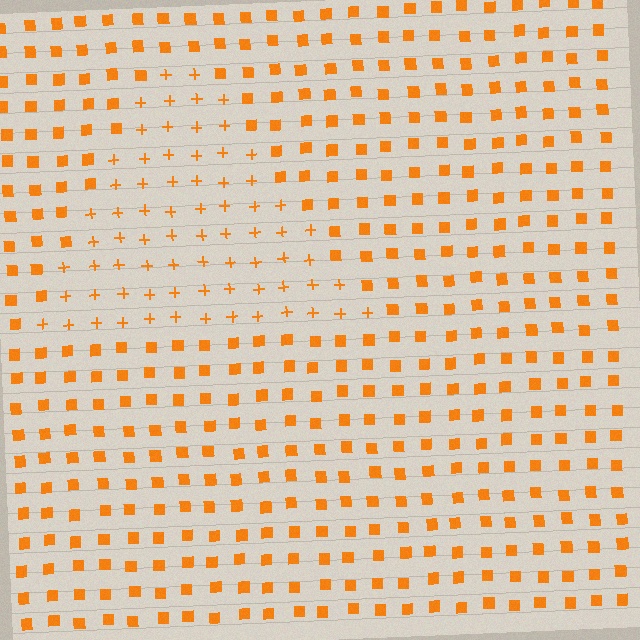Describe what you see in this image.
The image is filled with small orange elements arranged in a uniform grid. A triangle-shaped region contains plus signs, while the surrounding area contains squares. The boundary is defined purely by the change in element shape.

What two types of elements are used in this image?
The image uses plus signs inside the triangle region and squares outside it.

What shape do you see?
I see a triangle.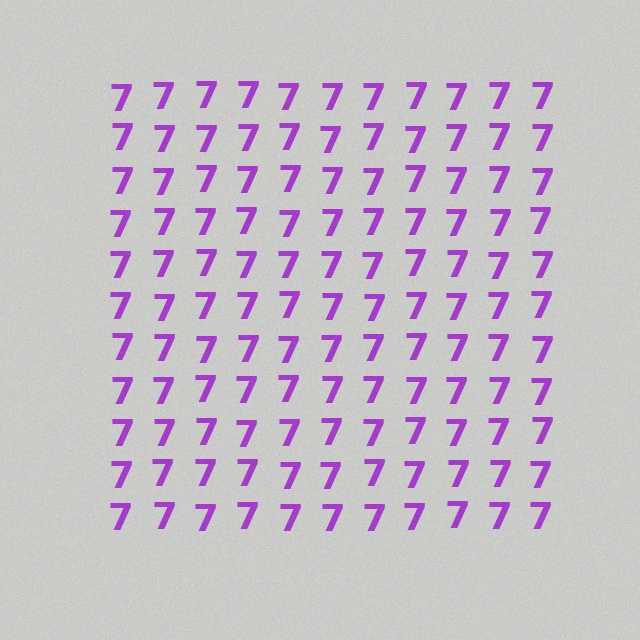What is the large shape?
The large shape is a square.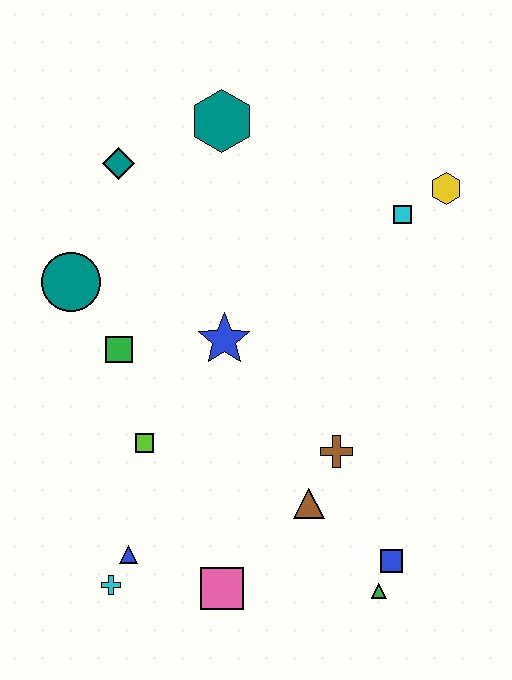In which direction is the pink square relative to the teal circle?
The pink square is below the teal circle.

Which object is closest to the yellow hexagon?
The cyan square is closest to the yellow hexagon.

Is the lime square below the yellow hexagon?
Yes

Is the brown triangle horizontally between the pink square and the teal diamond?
No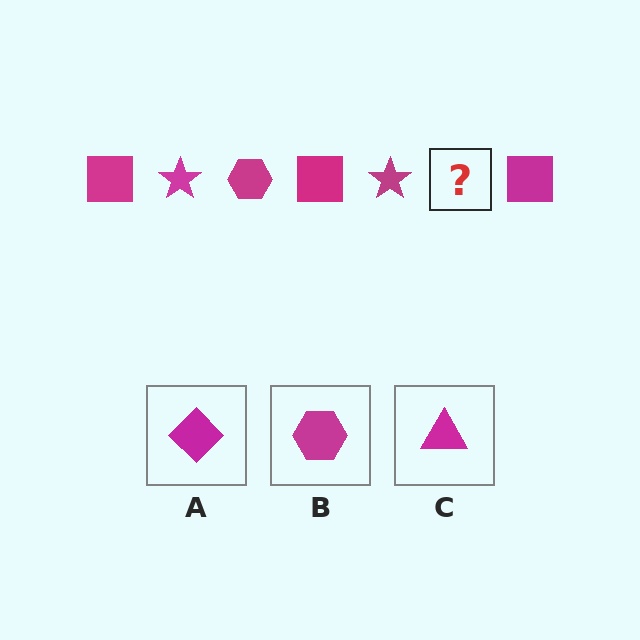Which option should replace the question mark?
Option B.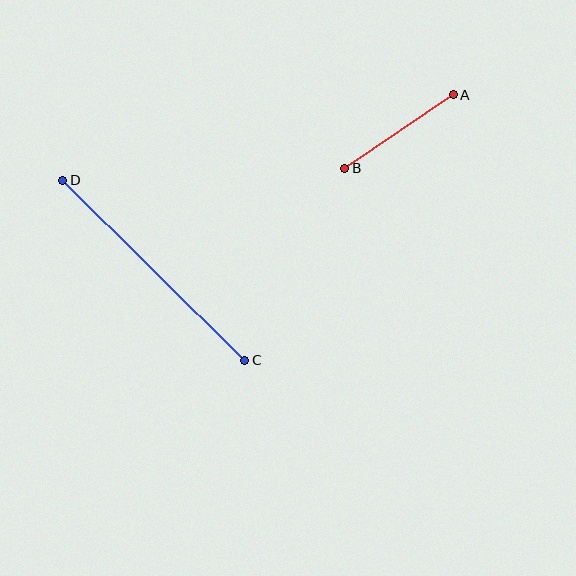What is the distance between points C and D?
The distance is approximately 256 pixels.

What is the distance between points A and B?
The distance is approximately 131 pixels.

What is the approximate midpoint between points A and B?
The midpoint is at approximately (399, 131) pixels.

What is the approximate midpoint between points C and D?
The midpoint is at approximately (154, 270) pixels.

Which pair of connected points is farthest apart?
Points C and D are farthest apart.